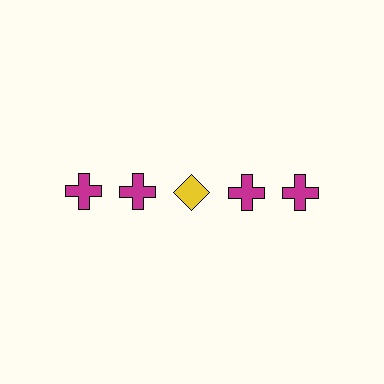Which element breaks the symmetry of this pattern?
The yellow diamond in the top row, center column breaks the symmetry. All other shapes are magenta crosses.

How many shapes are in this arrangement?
There are 5 shapes arranged in a grid pattern.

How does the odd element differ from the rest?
It differs in both color (yellow instead of magenta) and shape (diamond instead of cross).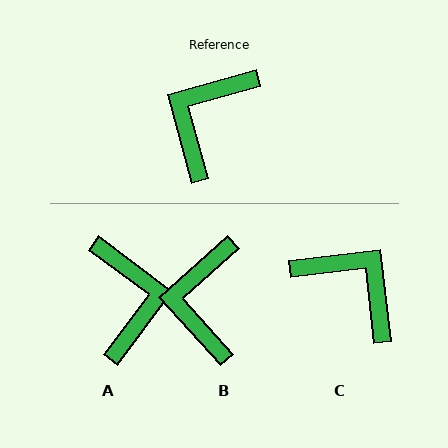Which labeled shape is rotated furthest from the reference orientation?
A, about 142 degrees away.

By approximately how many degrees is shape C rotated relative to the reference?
Approximately 99 degrees clockwise.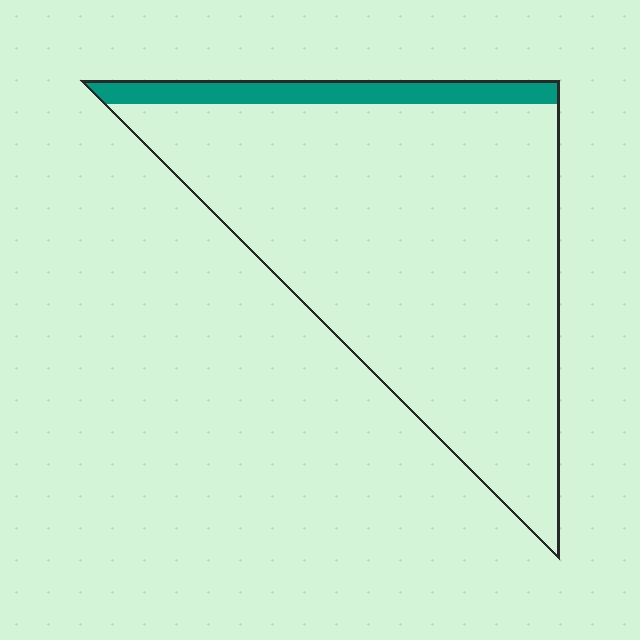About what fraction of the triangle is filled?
About one tenth (1/10).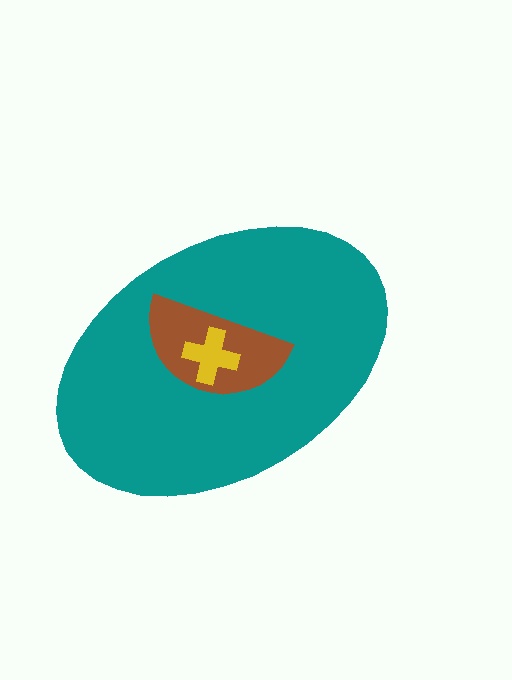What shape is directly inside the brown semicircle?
The yellow cross.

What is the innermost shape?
The yellow cross.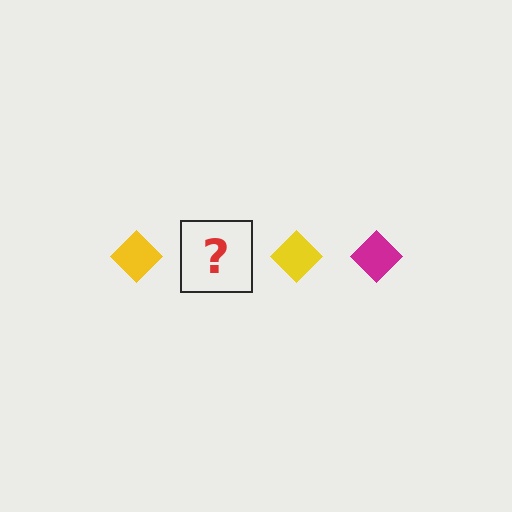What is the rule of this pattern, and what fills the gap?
The rule is that the pattern cycles through yellow, magenta diamonds. The gap should be filled with a magenta diamond.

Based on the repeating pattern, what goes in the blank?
The blank should be a magenta diamond.